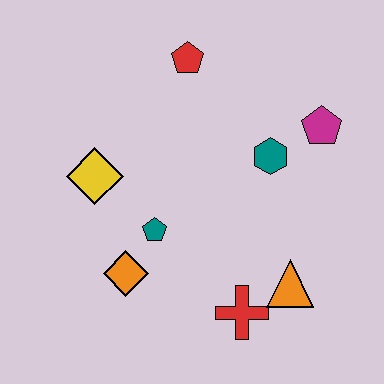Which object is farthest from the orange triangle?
The red pentagon is farthest from the orange triangle.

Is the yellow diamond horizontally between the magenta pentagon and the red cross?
No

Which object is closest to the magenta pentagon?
The teal hexagon is closest to the magenta pentagon.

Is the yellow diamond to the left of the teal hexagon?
Yes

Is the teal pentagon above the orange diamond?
Yes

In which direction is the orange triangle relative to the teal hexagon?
The orange triangle is below the teal hexagon.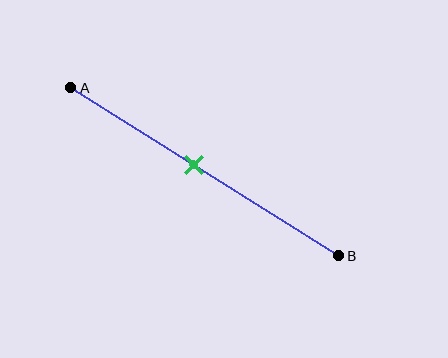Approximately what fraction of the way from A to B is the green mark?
The green mark is approximately 45% of the way from A to B.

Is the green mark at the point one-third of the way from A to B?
No, the mark is at about 45% from A, not at the 33% one-third point.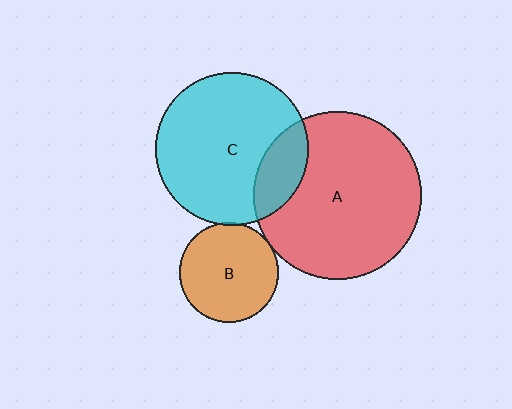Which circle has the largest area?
Circle A (red).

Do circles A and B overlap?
Yes.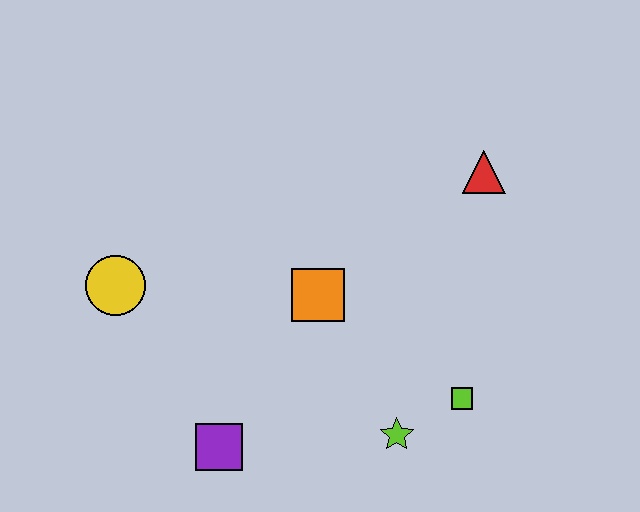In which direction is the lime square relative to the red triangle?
The lime square is below the red triangle.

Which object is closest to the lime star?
The lime square is closest to the lime star.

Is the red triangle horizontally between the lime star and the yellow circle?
No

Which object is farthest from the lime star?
The yellow circle is farthest from the lime star.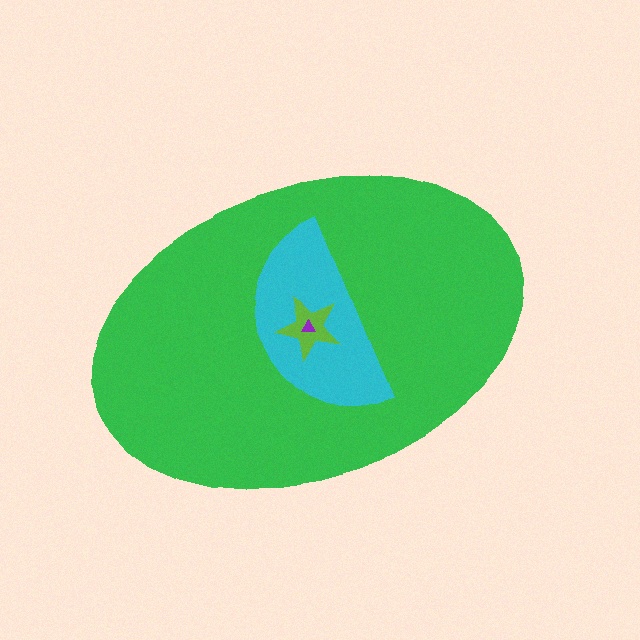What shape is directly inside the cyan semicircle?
The lime star.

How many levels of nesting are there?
4.